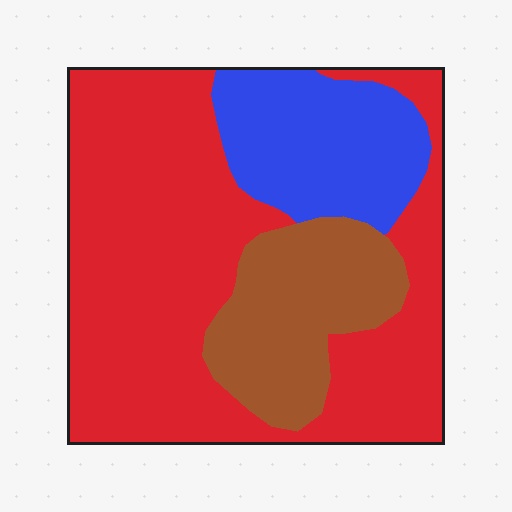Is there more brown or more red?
Red.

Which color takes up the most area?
Red, at roughly 60%.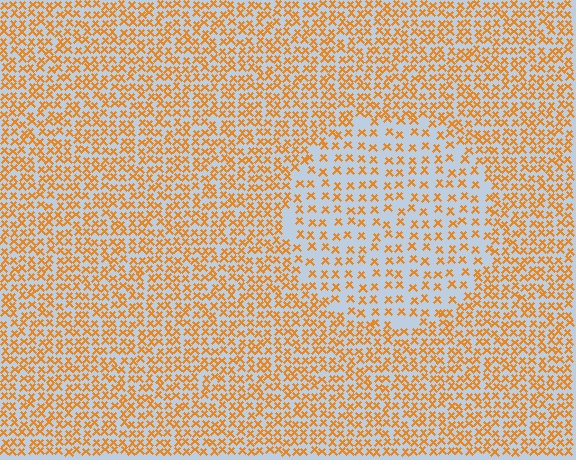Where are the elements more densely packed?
The elements are more densely packed outside the circle boundary.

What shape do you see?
I see a circle.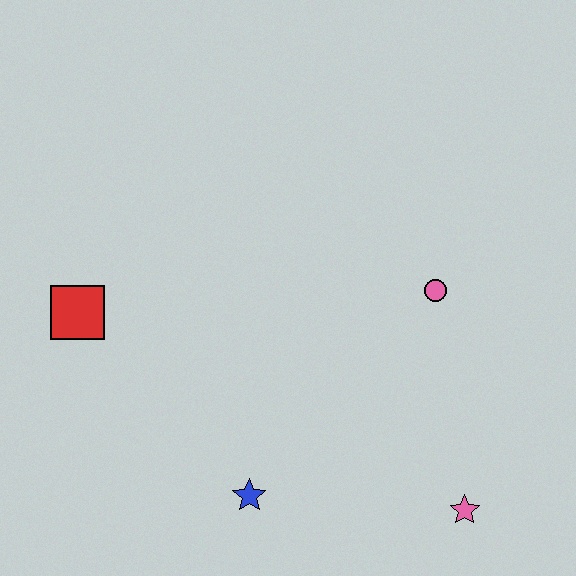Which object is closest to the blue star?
The pink star is closest to the blue star.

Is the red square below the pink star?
No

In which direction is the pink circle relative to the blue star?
The pink circle is above the blue star.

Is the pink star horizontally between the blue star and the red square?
No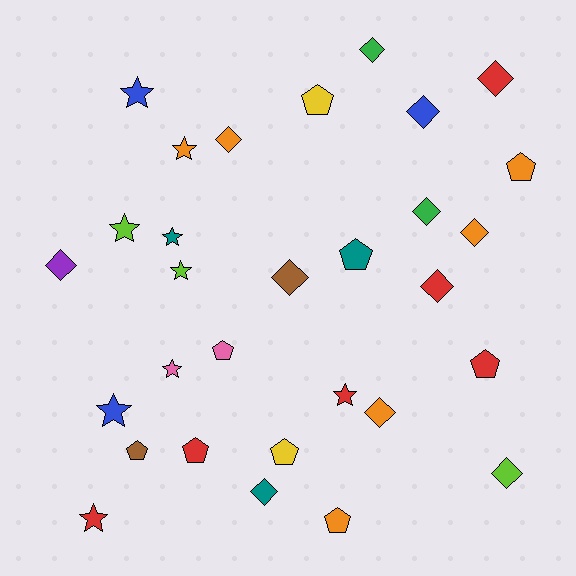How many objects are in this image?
There are 30 objects.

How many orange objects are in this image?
There are 6 orange objects.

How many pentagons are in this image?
There are 9 pentagons.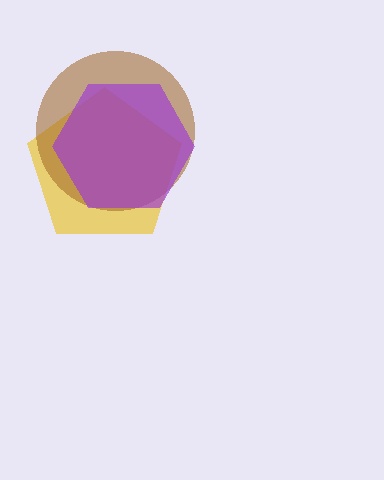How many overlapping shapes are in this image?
There are 3 overlapping shapes in the image.